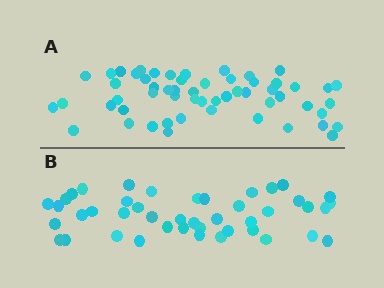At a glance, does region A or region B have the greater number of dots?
Region A (the top region) has more dots.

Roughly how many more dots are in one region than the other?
Region A has roughly 12 or so more dots than region B.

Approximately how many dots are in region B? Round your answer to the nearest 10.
About 40 dots. (The exact count is 44, which rounds to 40.)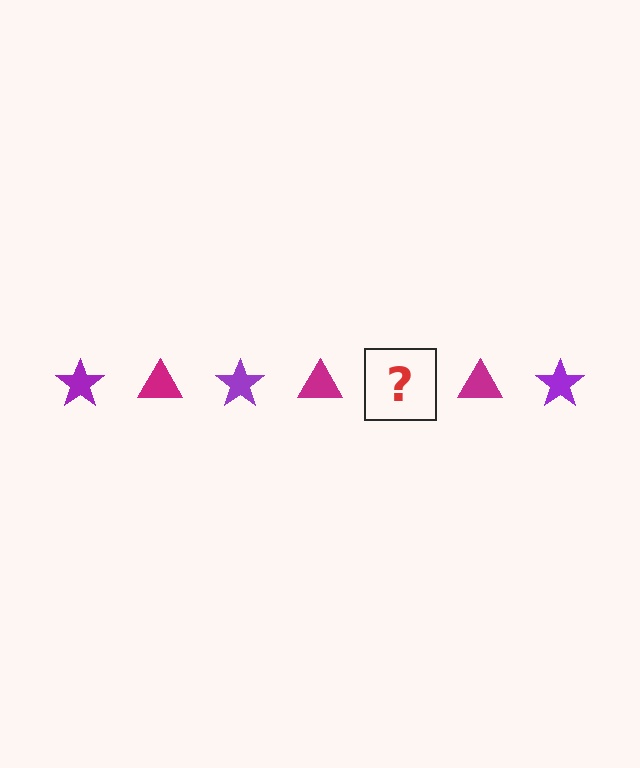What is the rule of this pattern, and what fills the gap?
The rule is that the pattern alternates between purple star and magenta triangle. The gap should be filled with a purple star.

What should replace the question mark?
The question mark should be replaced with a purple star.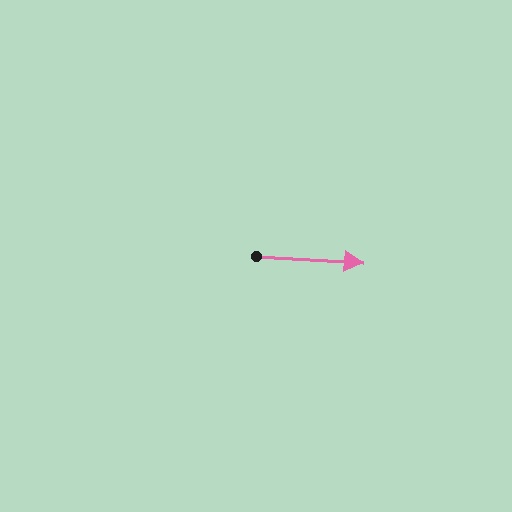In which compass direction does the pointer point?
East.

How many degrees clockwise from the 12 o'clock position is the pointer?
Approximately 93 degrees.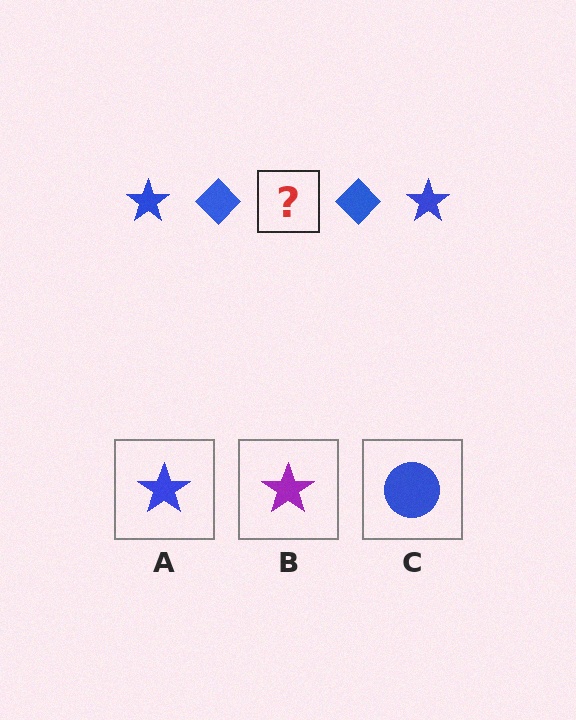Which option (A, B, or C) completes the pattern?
A.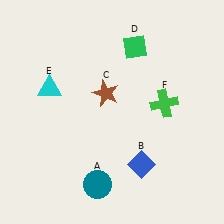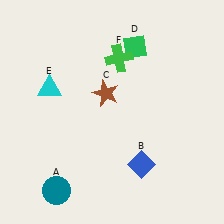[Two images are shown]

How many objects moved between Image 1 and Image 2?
2 objects moved between the two images.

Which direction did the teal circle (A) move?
The teal circle (A) moved left.